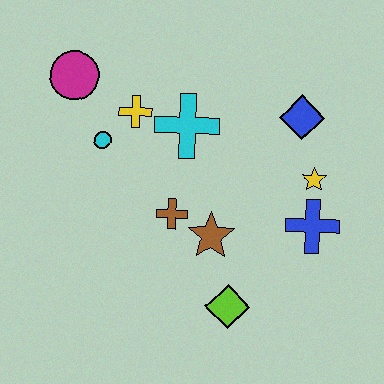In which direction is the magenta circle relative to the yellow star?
The magenta circle is to the left of the yellow star.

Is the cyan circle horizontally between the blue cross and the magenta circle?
Yes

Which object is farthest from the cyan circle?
The blue cross is farthest from the cyan circle.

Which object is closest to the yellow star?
The blue cross is closest to the yellow star.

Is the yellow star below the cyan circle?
Yes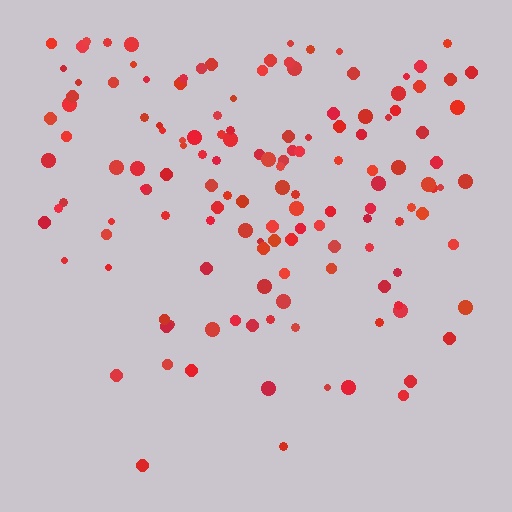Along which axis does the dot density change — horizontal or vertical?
Vertical.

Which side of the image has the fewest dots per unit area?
The bottom.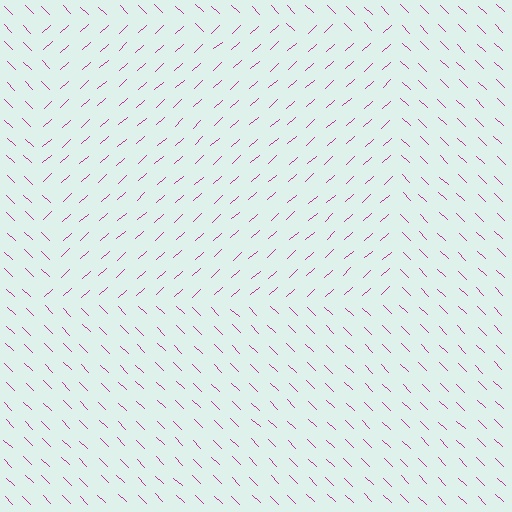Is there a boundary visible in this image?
Yes, there is a texture boundary formed by a change in line orientation.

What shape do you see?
I see a rectangle.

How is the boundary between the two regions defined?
The boundary is defined purely by a change in line orientation (approximately 87 degrees difference). All lines are the same color and thickness.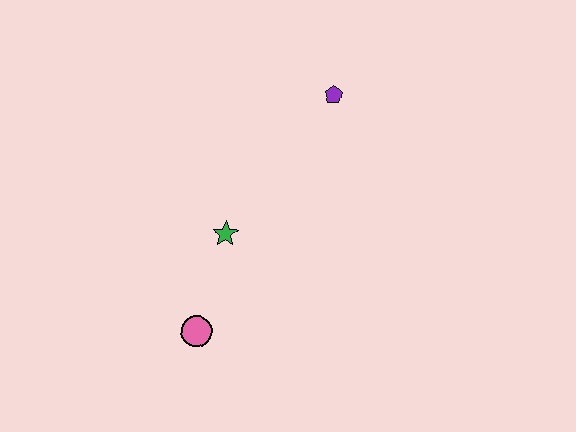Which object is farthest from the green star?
The purple pentagon is farthest from the green star.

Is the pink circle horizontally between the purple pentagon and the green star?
No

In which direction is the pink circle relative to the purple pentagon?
The pink circle is below the purple pentagon.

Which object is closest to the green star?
The pink circle is closest to the green star.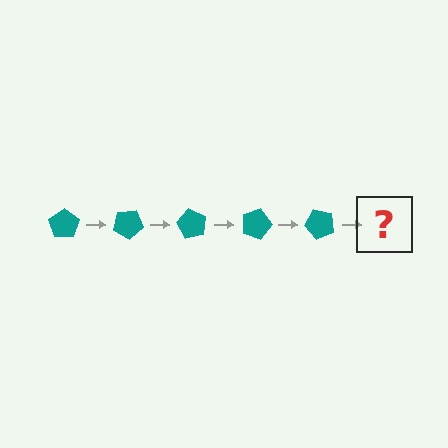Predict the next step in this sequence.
The next step is a teal pentagon rotated 150 degrees.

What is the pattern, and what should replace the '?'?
The pattern is that the pentagon rotates 30 degrees each step. The '?' should be a teal pentagon rotated 150 degrees.